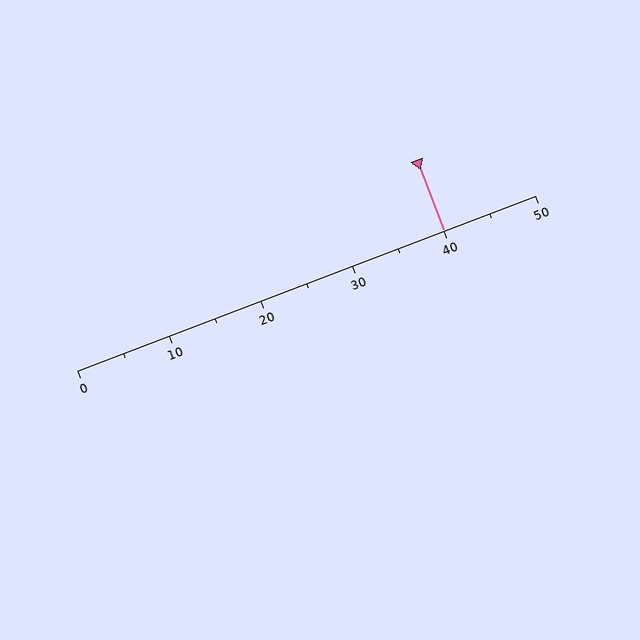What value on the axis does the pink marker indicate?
The marker indicates approximately 40.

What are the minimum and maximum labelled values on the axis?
The axis runs from 0 to 50.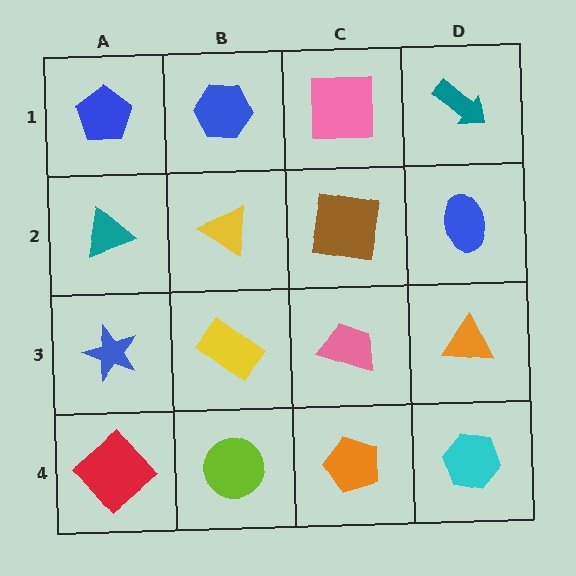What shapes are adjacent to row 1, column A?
A teal triangle (row 2, column A), a blue hexagon (row 1, column B).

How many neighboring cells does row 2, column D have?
3.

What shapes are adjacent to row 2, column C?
A pink square (row 1, column C), a pink trapezoid (row 3, column C), a yellow triangle (row 2, column B), a blue ellipse (row 2, column D).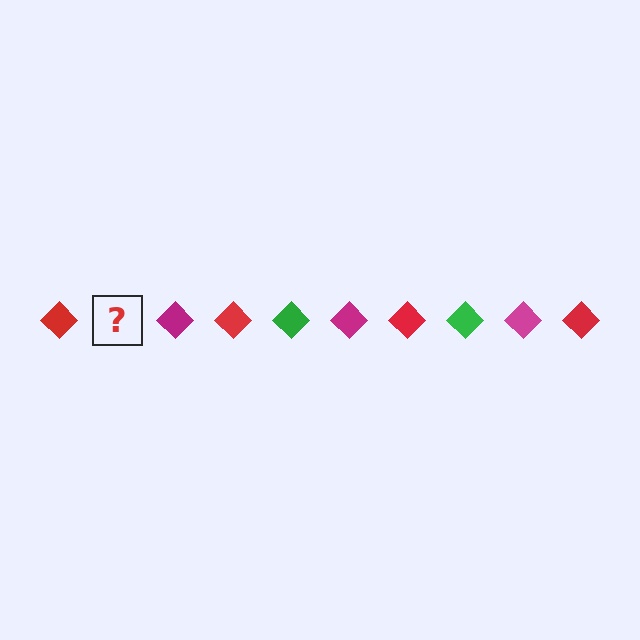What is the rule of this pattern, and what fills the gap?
The rule is that the pattern cycles through red, green, magenta diamonds. The gap should be filled with a green diamond.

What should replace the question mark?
The question mark should be replaced with a green diamond.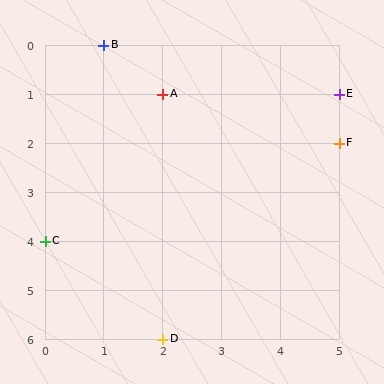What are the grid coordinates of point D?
Point D is at grid coordinates (2, 6).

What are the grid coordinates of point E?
Point E is at grid coordinates (5, 1).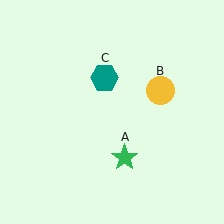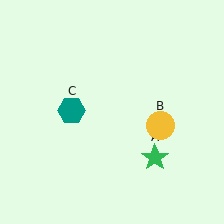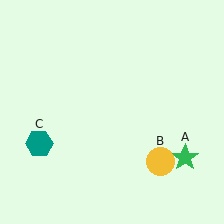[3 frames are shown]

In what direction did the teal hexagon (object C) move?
The teal hexagon (object C) moved down and to the left.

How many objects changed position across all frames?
3 objects changed position: green star (object A), yellow circle (object B), teal hexagon (object C).